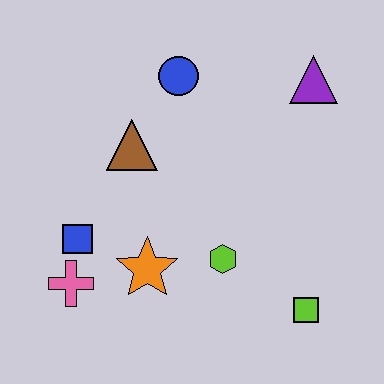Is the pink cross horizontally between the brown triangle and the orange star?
No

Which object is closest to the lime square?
The lime hexagon is closest to the lime square.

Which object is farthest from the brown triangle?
The lime square is farthest from the brown triangle.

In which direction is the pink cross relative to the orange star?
The pink cross is to the left of the orange star.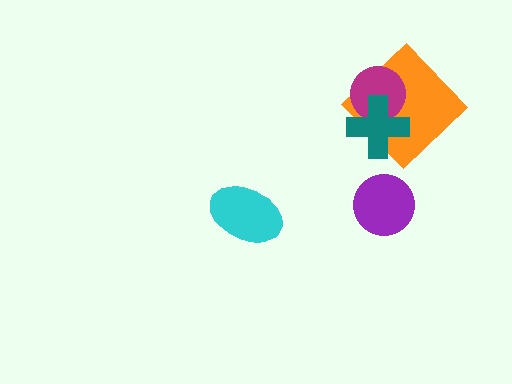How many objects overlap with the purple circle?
0 objects overlap with the purple circle.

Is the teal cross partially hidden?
No, no other shape covers it.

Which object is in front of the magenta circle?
The teal cross is in front of the magenta circle.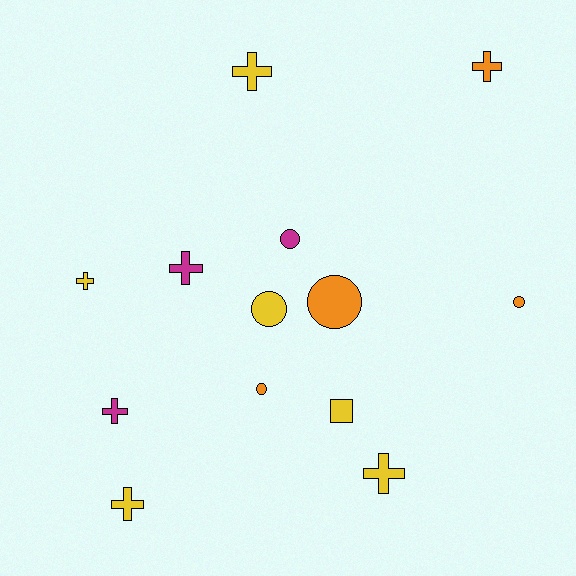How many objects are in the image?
There are 13 objects.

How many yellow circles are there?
There is 1 yellow circle.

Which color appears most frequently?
Yellow, with 6 objects.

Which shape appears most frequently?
Cross, with 7 objects.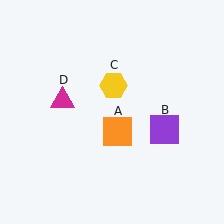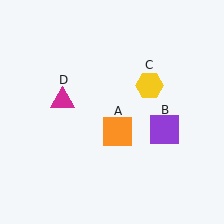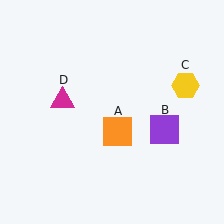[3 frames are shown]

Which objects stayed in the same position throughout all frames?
Orange square (object A) and purple square (object B) and magenta triangle (object D) remained stationary.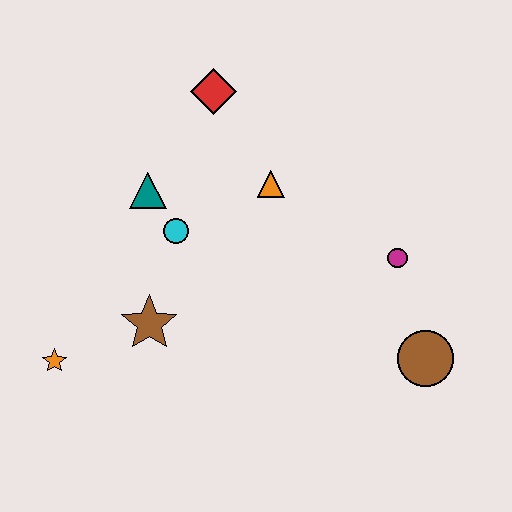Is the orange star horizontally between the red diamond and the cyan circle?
No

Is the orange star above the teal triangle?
No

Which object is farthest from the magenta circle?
The orange star is farthest from the magenta circle.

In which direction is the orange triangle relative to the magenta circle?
The orange triangle is to the left of the magenta circle.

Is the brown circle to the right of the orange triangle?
Yes